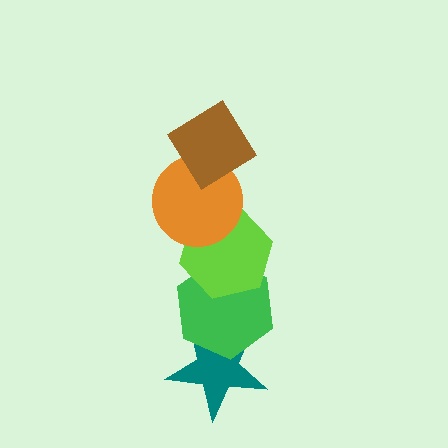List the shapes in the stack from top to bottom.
From top to bottom: the brown diamond, the orange circle, the lime hexagon, the green hexagon, the teal star.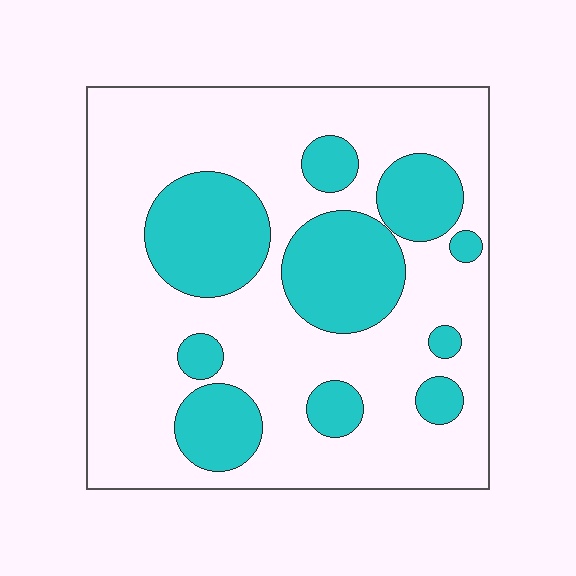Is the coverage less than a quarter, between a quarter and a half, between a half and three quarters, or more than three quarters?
Between a quarter and a half.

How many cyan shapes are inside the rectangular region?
10.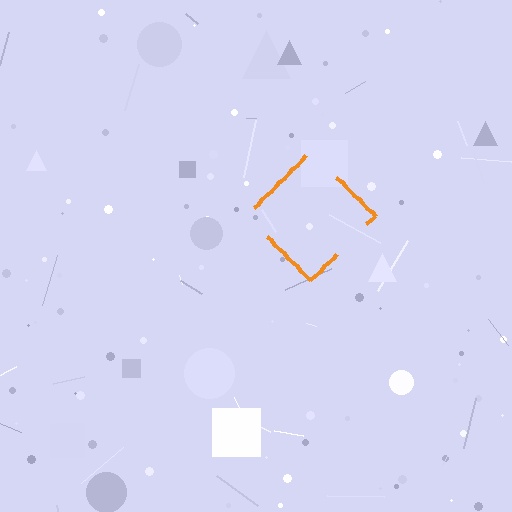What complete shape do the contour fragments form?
The contour fragments form a diamond.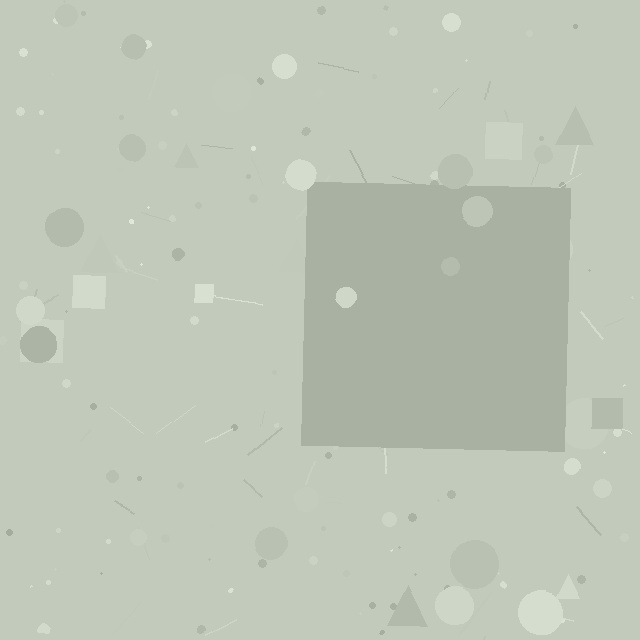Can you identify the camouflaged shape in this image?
The camouflaged shape is a square.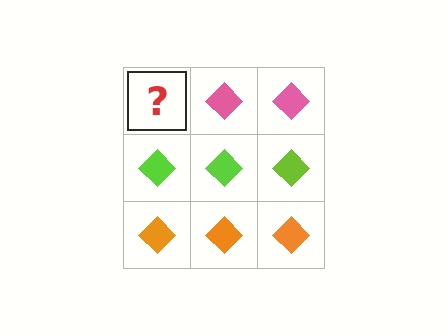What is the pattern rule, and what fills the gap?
The rule is that each row has a consistent color. The gap should be filled with a pink diamond.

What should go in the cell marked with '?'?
The missing cell should contain a pink diamond.